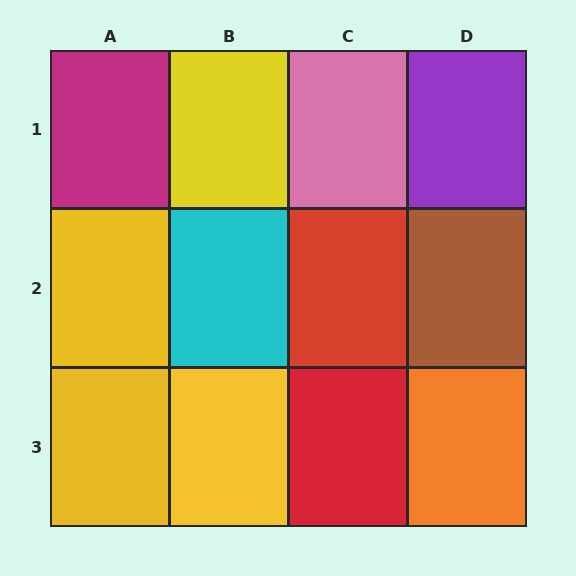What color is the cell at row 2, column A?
Yellow.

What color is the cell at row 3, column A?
Yellow.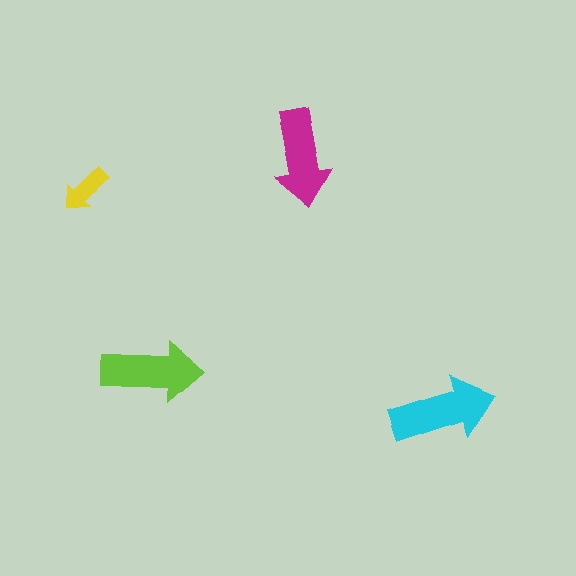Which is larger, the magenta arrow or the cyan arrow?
The cyan one.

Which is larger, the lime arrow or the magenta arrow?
The lime one.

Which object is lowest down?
The cyan arrow is bottommost.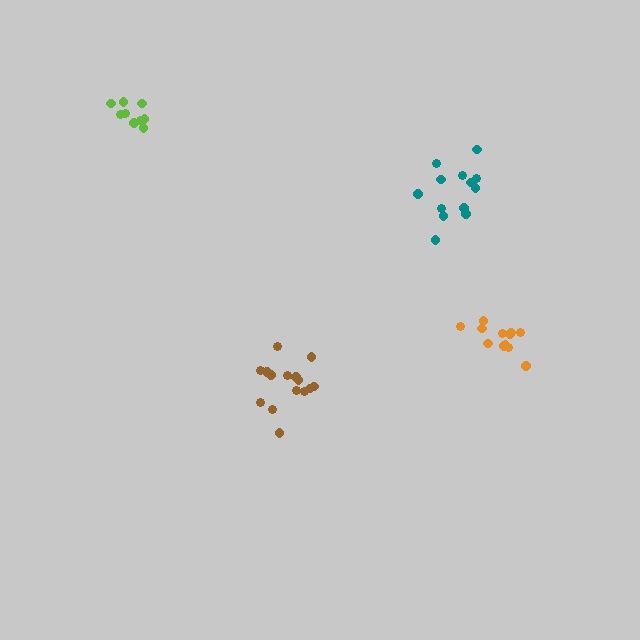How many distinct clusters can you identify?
There are 4 distinct clusters.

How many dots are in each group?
Group 1: 12 dots, Group 2: 15 dots, Group 3: 13 dots, Group 4: 9 dots (49 total).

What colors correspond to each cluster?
The clusters are colored: orange, brown, teal, lime.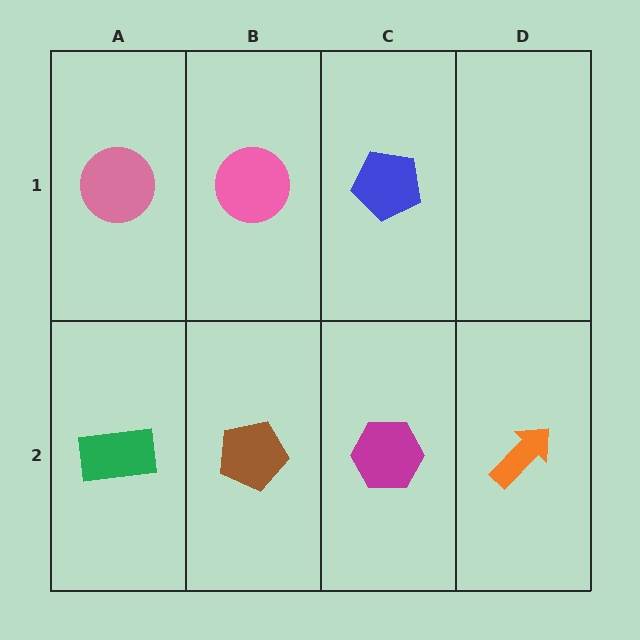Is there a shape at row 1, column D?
No, that cell is empty.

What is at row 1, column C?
A blue pentagon.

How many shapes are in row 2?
4 shapes.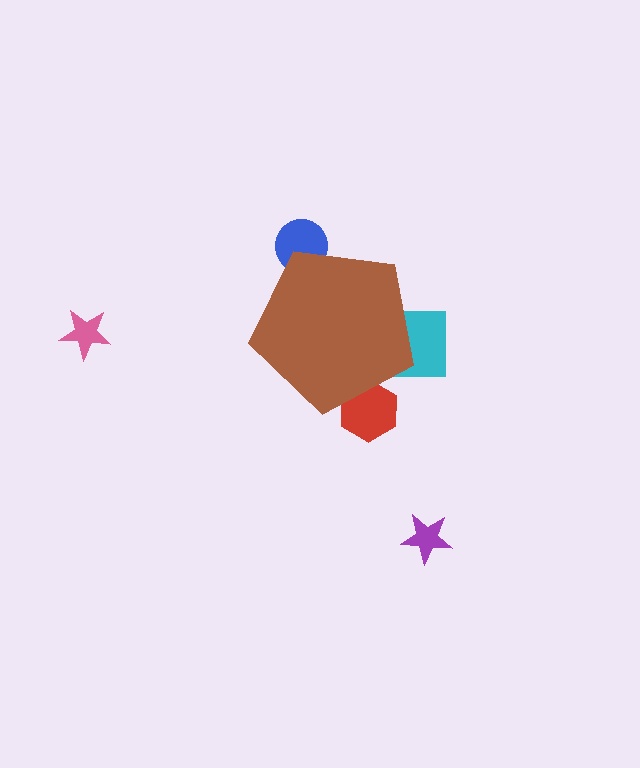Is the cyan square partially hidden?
Yes, the cyan square is partially hidden behind the brown pentagon.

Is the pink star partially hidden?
No, the pink star is fully visible.